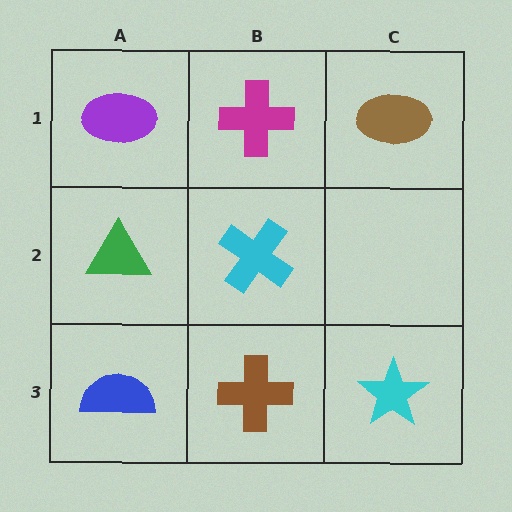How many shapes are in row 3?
3 shapes.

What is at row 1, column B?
A magenta cross.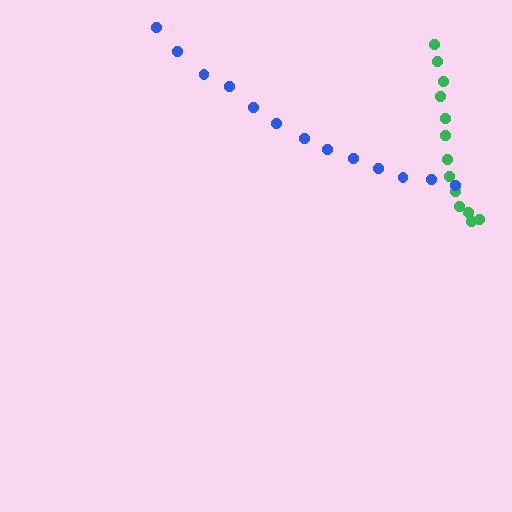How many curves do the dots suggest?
There are 2 distinct paths.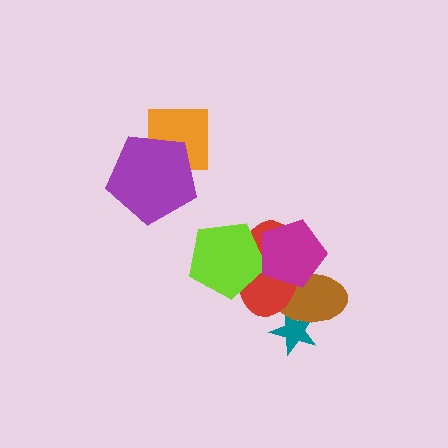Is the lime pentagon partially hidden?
Yes, it is partially covered by another shape.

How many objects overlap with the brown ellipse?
3 objects overlap with the brown ellipse.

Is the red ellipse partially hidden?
Yes, it is partially covered by another shape.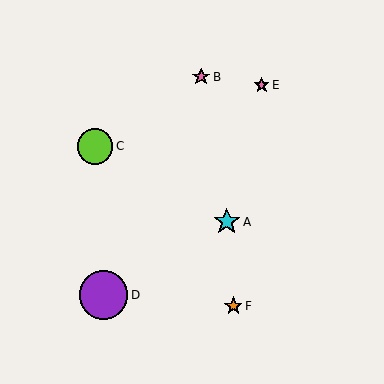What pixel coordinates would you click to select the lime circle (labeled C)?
Click at (95, 146) to select the lime circle C.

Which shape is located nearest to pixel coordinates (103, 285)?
The purple circle (labeled D) at (104, 295) is nearest to that location.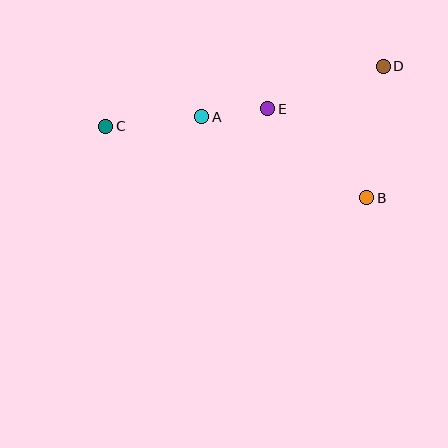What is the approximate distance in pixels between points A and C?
The distance between A and C is approximately 96 pixels.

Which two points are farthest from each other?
Points C and D are farthest from each other.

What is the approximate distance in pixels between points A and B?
The distance between A and B is approximately 184 pixels.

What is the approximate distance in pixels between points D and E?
The distance between D and E is approximately 123 pixels.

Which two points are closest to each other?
Points A and E are closest to each other.